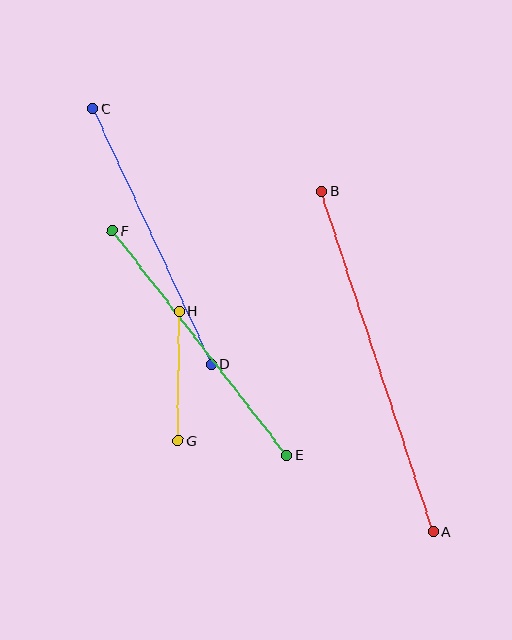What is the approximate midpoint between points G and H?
The midpoint is at approximately (179, 376) pixels.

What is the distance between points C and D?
The distance is approximately 281 pixels.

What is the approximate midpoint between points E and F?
The midpoint is at approximately (199, 343) pixels.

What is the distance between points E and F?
The distance is approximately 284 pixels.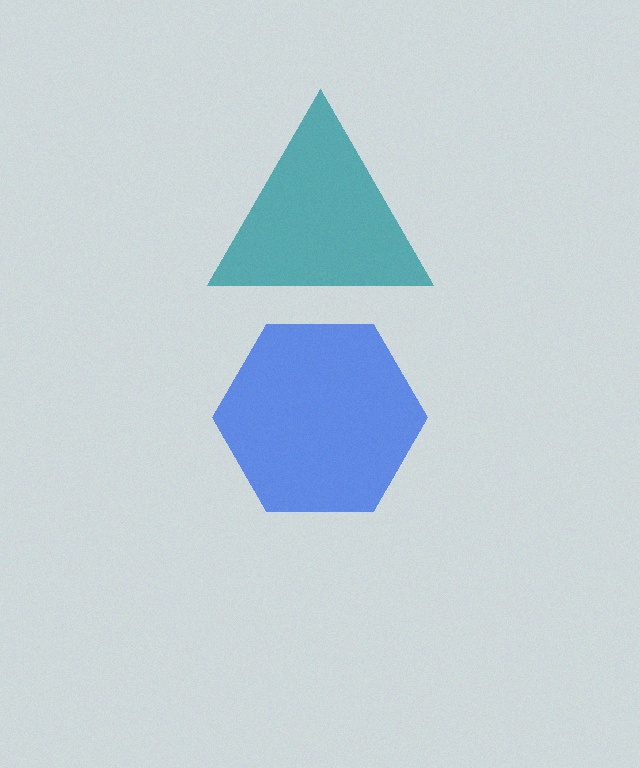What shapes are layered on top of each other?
The layered shapes are: a blue hexagon, a teal triangle.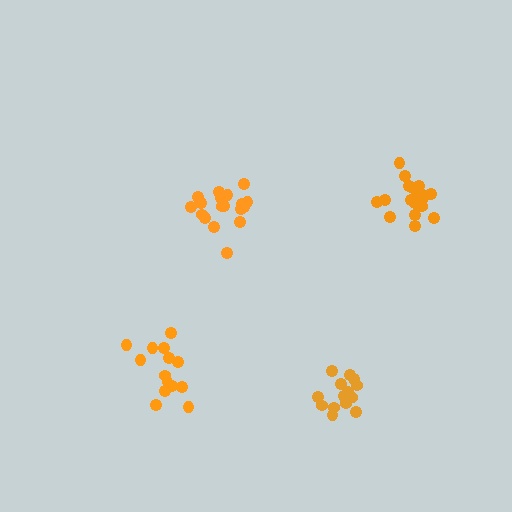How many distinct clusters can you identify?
There are 4 distinct clusters.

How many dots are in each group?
Group 1: 18 dots, Group 2: 14 dots, Group 3: 15 dots, Group 4: 18 dots (65 total).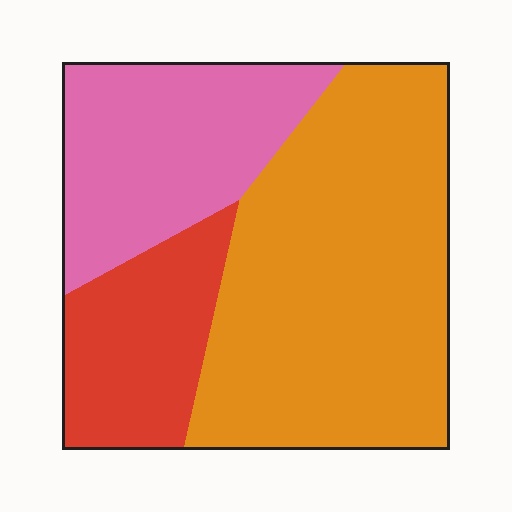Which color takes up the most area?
Orange, at roughly 55%.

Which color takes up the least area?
Red, at roughly 20%.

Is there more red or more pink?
Pink.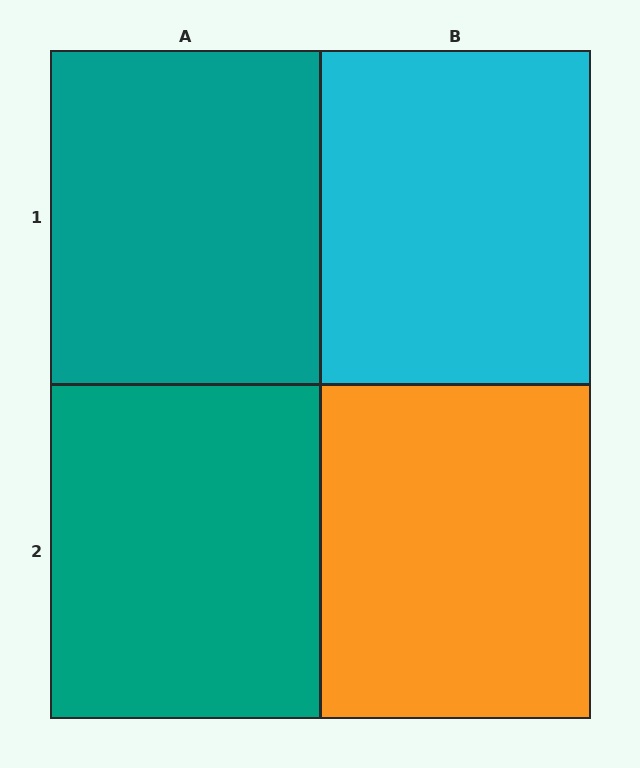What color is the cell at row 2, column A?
Teal.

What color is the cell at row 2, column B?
Orange.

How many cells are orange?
1 cell is orange.